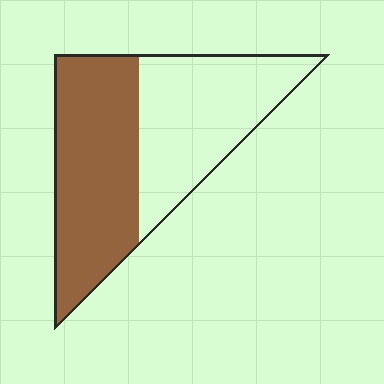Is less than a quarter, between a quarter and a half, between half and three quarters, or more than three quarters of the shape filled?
Between half and three quarters.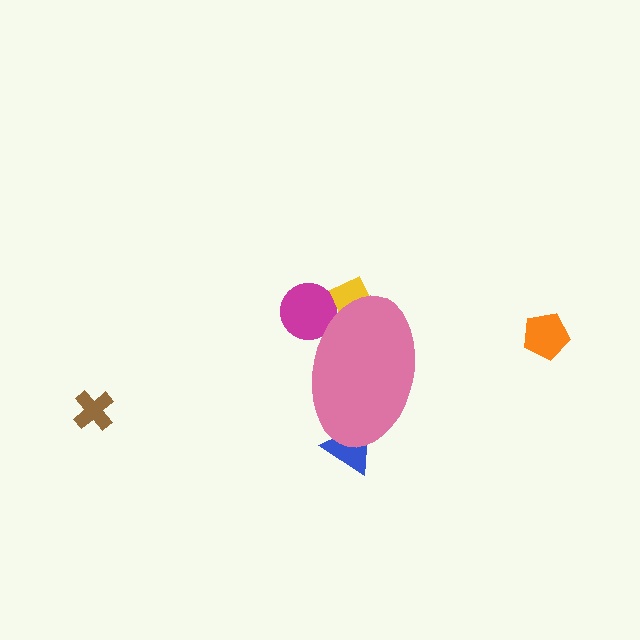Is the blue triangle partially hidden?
Yes, the blue triangle is partially hidden behind the pink ellipse.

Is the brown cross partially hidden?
No, the brown cross is fully visible.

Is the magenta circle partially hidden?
Yes, the magenta circle is partially hidden behind the pink ellipse.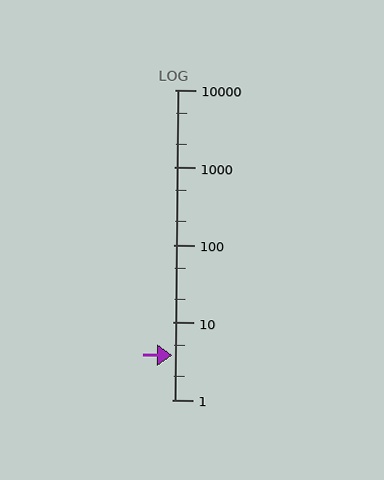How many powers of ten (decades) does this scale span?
The scale spans 4 decades, from 1 to 10000.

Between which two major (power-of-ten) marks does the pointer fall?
The pointer is between 1 and 10.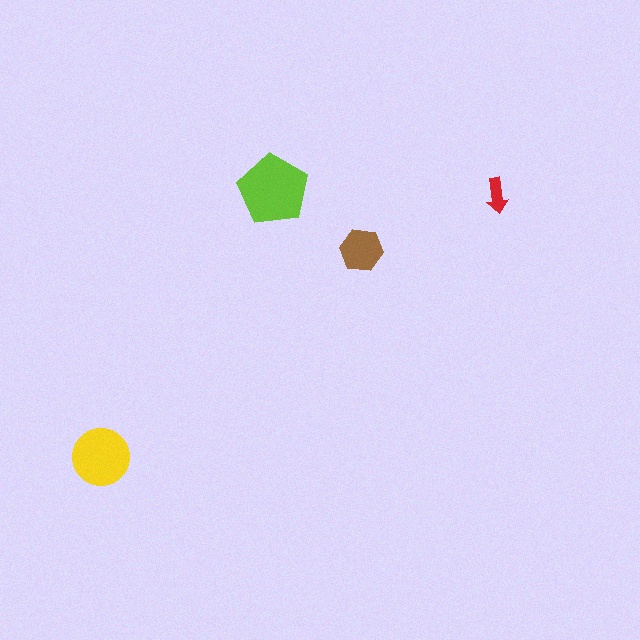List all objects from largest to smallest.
The lime pentagon, the yellow circle, the brown hexagon, the red arrow.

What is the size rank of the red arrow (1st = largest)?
4th.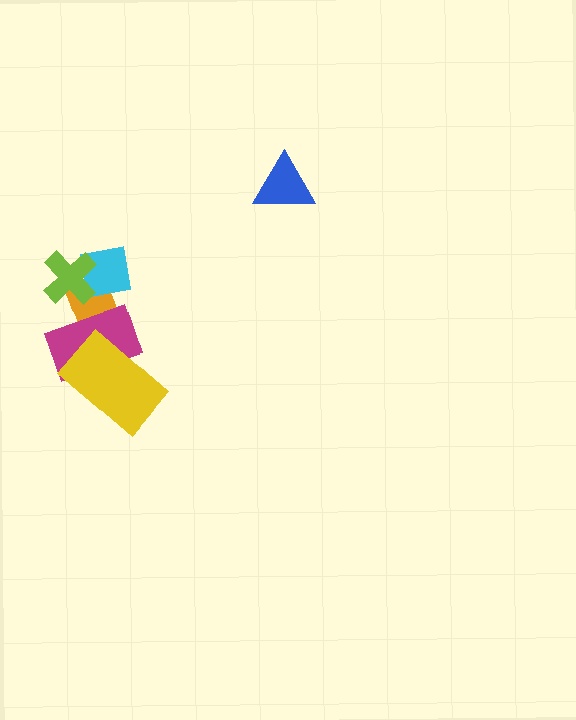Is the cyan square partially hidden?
Yes, it is partially covered by another shape.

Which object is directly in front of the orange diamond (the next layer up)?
The magenta rectangle is directly in front of the orange diamond.